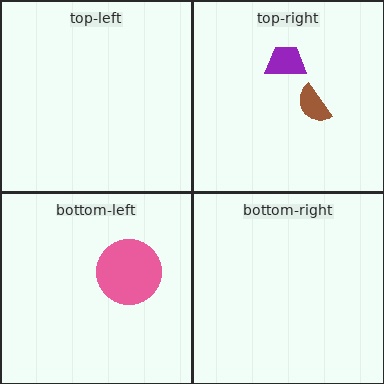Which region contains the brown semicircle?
The top-right region.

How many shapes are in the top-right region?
2.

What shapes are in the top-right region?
The brown semicircle, the purple trapezoid.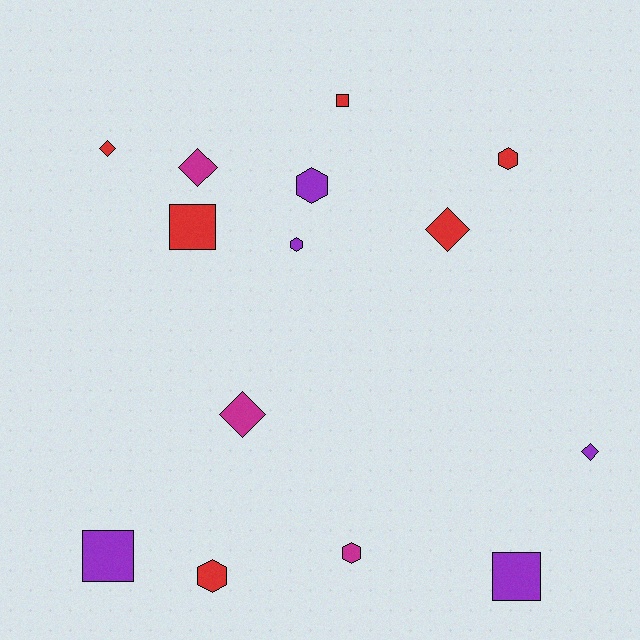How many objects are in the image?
There are 14 objects.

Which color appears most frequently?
Red, with 6 objects.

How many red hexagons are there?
There are 2 red hexagons.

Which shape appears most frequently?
Diamond, with 5 objects.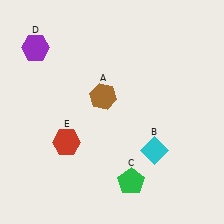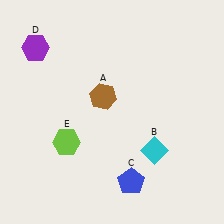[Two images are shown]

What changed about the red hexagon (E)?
In Image 1, E is red. In Image 2, it changed to lime.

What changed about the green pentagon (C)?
In Image 1, C is green. In Image 2, it changed to blue.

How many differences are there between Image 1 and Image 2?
There are 2 differences between the two images.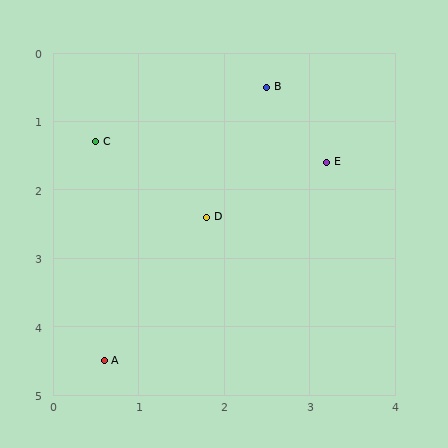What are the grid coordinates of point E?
Point E is at approximately (3.2, 1.6).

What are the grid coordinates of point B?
Point B is at approximately (2.5, 0.5).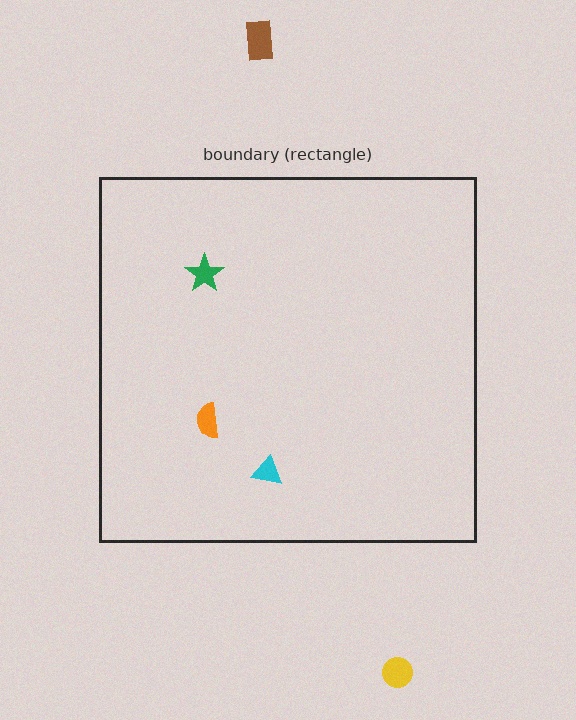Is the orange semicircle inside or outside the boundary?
Inside.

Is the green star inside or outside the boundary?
Inside.